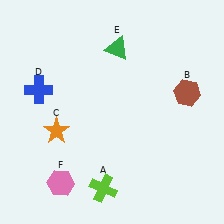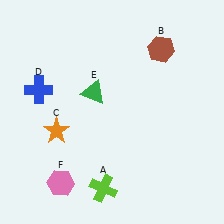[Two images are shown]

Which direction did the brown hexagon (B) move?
The brown hexagon (B) moved up.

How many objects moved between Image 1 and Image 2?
2 objects moved between the two images.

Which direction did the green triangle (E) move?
The green triangle (E) moved down.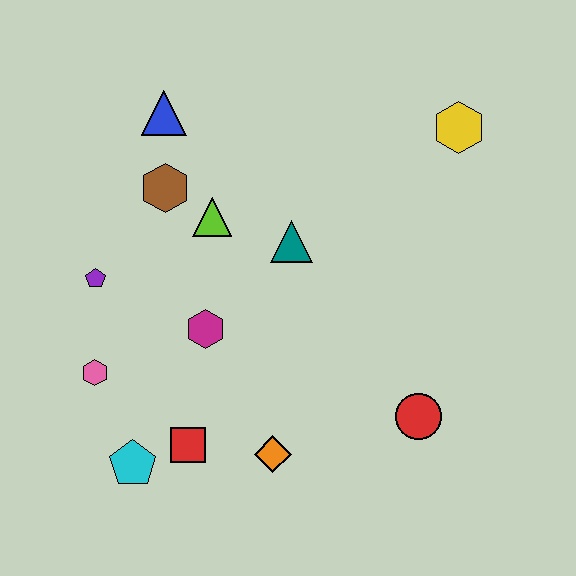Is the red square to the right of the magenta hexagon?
No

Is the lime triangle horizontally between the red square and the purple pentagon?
No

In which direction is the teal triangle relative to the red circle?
The teal triangle is above the red circle.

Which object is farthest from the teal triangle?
The cyan pentagon is farthest from the teal triangle.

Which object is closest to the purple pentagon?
The pink hexagon is closest to the purple pentagon.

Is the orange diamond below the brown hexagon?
Yes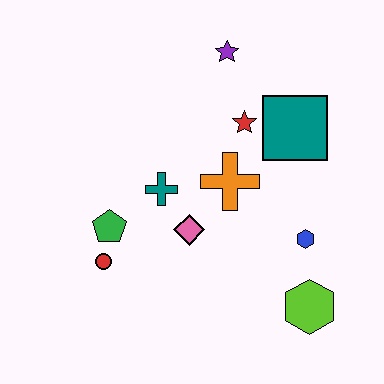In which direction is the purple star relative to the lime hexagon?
The purple star is above the lime hexagon.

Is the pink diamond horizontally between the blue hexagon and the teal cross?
Yes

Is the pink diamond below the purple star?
Yes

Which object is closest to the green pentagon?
The red circle is closest to the green pentagon.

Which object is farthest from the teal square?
The red circle is farthest from the teal square.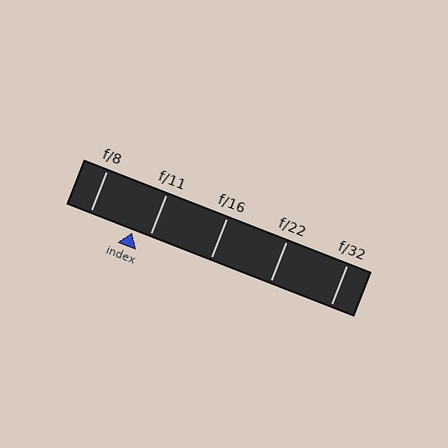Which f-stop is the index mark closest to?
The index mark is closest to f/11.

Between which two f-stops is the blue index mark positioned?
The index mark is between f/8 and f/11.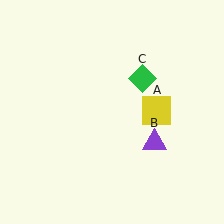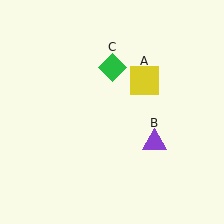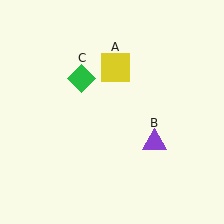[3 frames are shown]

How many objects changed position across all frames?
2 objects changed position: yellow square (object A), green diamond (object C).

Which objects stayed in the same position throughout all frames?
Purple triangle (object B) remained stationary.